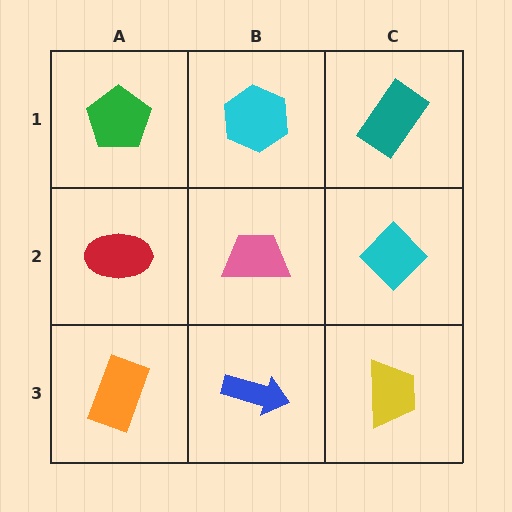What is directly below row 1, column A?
A red ellipse.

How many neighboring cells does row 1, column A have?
2.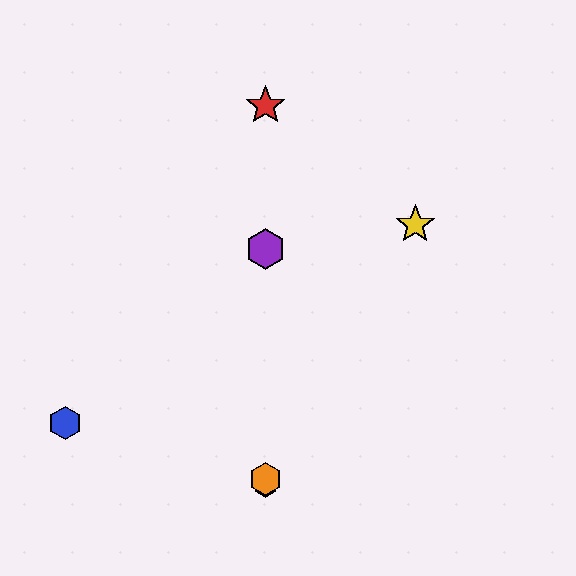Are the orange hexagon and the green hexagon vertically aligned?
Yes, both are at x≈265.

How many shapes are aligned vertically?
4 shapes (the red star, the green hexagon, the purple hexagon, the orange hexagon) are aligned vertically.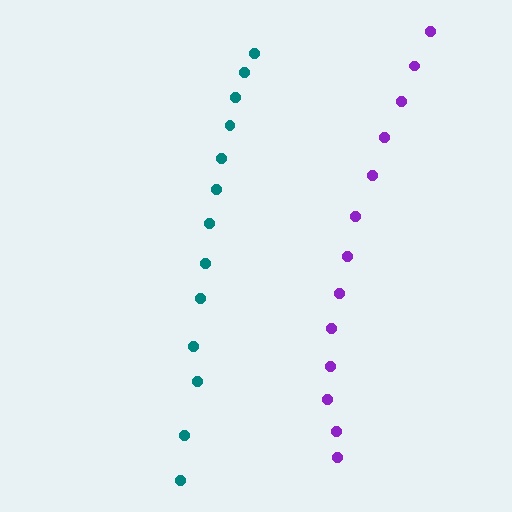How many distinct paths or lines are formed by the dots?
There are 2 distinct paths.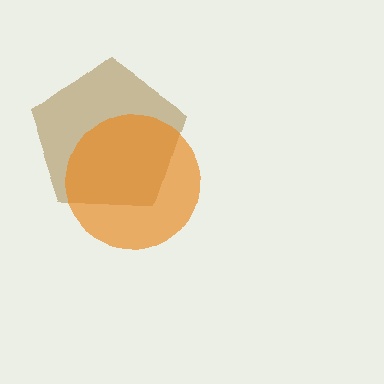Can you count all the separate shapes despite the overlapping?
Yes, there are 2 separate shapes.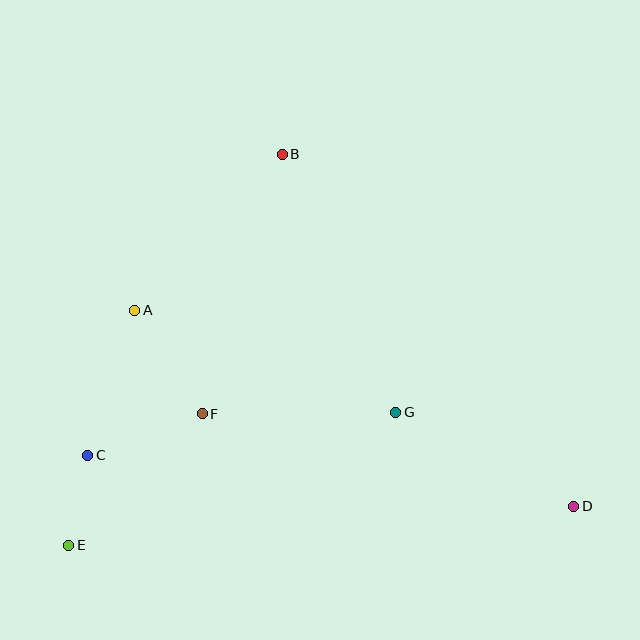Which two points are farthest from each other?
Points D and E are farthest from each other.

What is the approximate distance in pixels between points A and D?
The distance between A and D is approximately 481 pixels.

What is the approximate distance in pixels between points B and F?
The distance between B and F is approximately 272 pixels.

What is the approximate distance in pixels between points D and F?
The distance between D and F is approximately 383 pixels.